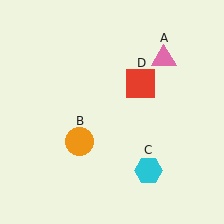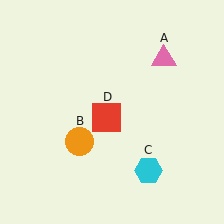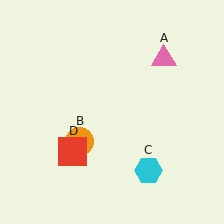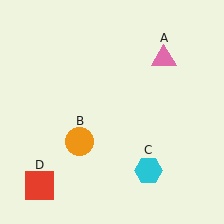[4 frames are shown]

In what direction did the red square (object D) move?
The red square (object D) moved down and to the left.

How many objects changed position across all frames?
1 object changed position: red square (object D).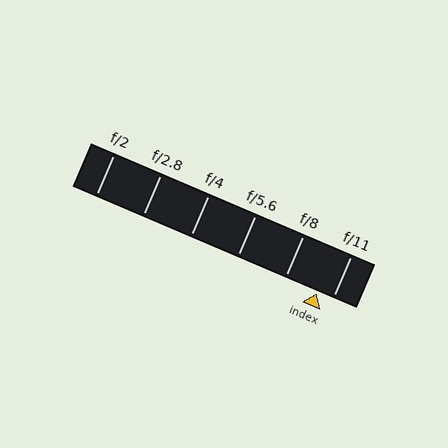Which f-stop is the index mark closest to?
The index mark is closest to f/11.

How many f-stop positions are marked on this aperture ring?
There are 6 f-stop positions marked.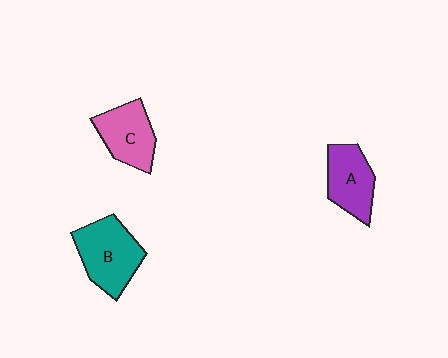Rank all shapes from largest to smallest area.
From largest to smallest: B (teal), C (pink), A (purple).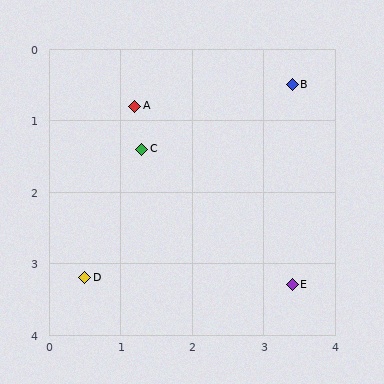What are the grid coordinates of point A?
Point A is at approximately (1.2, 0.8).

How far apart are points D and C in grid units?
Points D and C are about 2.0 grid units apart.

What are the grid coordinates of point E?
Point E is at approximately (3.4, 3.3).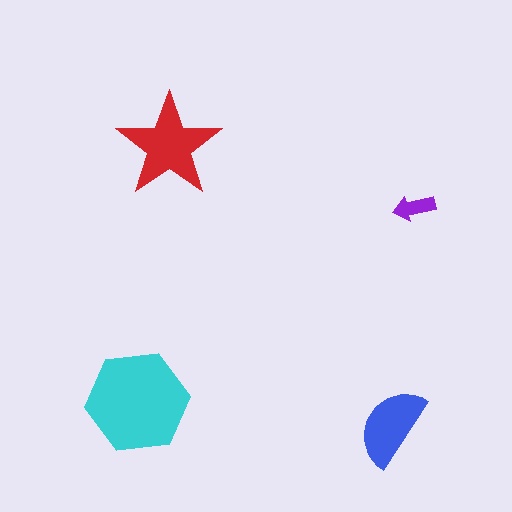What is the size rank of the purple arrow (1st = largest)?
4th.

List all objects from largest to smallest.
The cyan hexagon, the red star, the blue semicircle, the purple arrow.